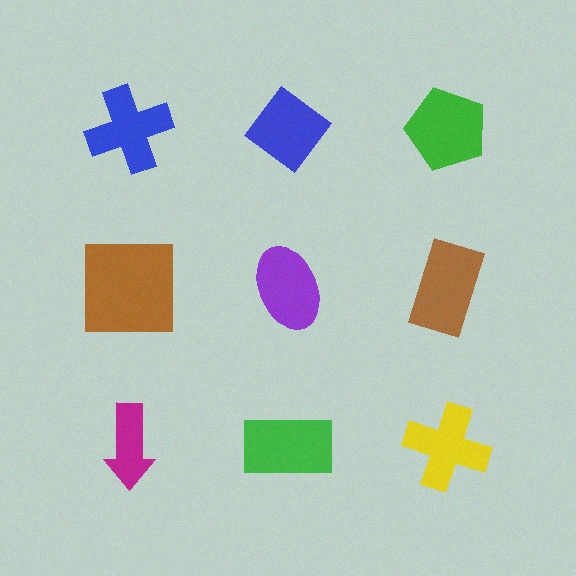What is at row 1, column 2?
A blue diamond.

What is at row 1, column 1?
A blue cross.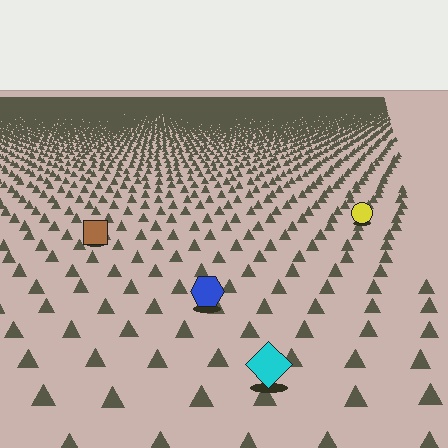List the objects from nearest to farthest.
From nearest to farthest: the cyan diamond, the blue hexagon, the brown square, the yellow circle.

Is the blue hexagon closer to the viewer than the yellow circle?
Yes. The blue hexagon is closer — you can tell from the texture gradient: the ground texture is coarser near it.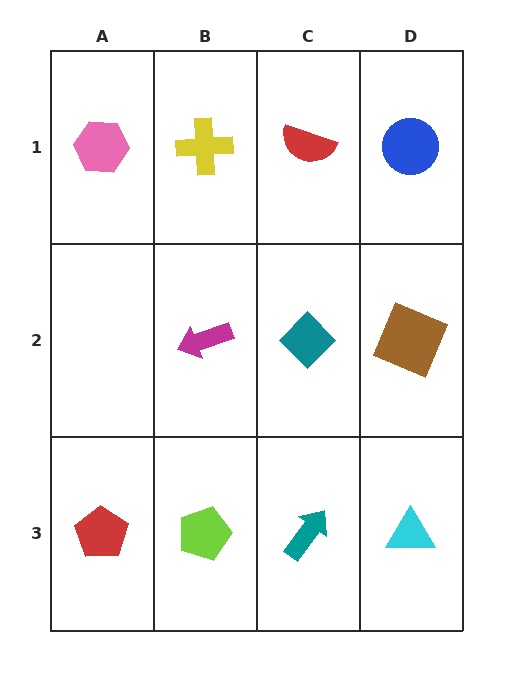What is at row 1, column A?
A pink hexagon.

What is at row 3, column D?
A cyan triangle.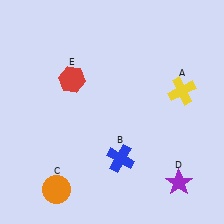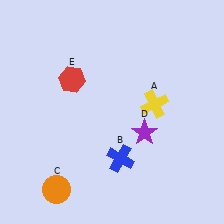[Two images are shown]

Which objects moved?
The objects that moved are: the yellow cross (A), the purple star (D).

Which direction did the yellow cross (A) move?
The yellow cross (A) moved left.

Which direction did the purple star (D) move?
The purple star (D) moved up.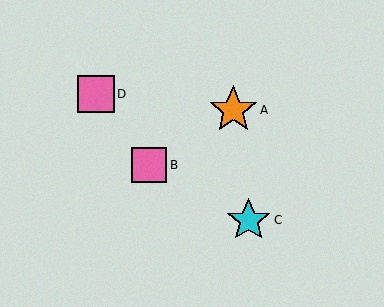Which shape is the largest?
The orange star (labeled A) is the largest.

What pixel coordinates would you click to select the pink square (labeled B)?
Click at (149, 165) to select the pink square B.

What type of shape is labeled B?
Shape B is a pink square.